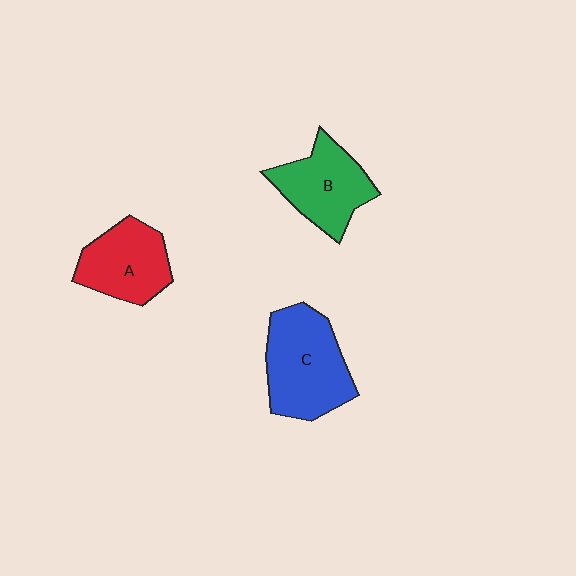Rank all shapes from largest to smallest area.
From largest to smallest: C (blue), B (green), A (red).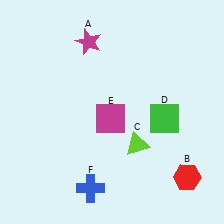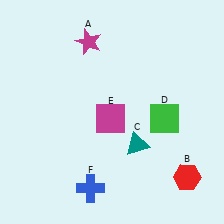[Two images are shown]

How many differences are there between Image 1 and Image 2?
There is 1 difference between the two images.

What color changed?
The triangle (C) changed from lime in Image 1 to teal in Image 2.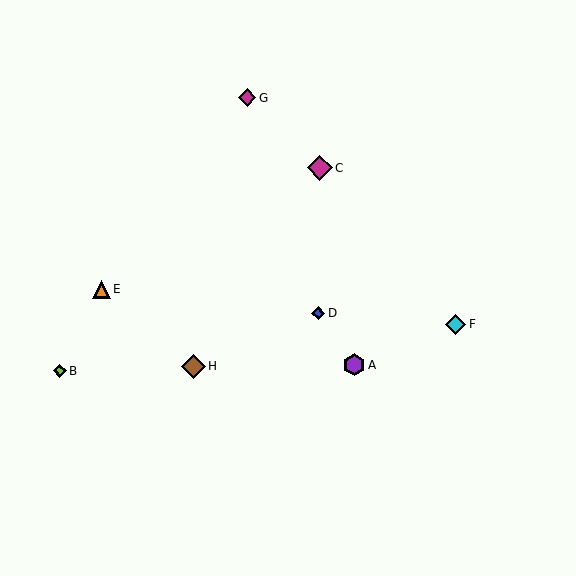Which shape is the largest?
The magenta diamond (labeled C) is the largest.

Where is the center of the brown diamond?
The center of the brown diamond is at (193, 366).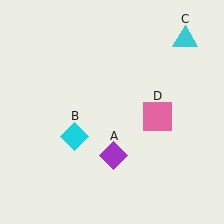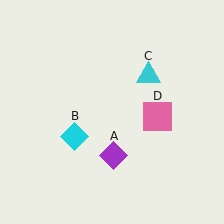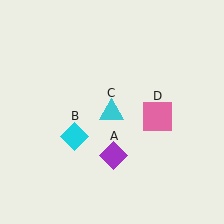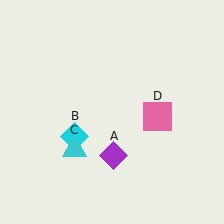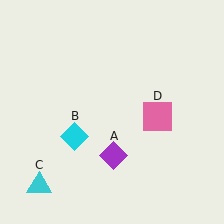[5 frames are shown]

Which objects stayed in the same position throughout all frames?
Purple diamond (object A) and cyan diamond (object B) and pink square (object D) remained stationary.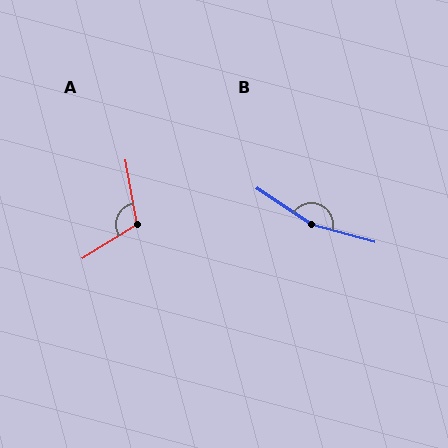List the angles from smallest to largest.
A (112°), B (162°).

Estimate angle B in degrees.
Approximately 162 degrees.